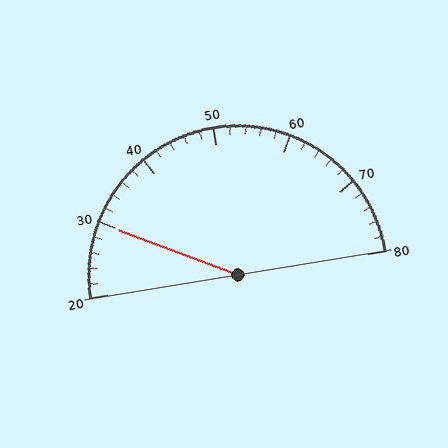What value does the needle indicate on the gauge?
The needle indicates approximately 30.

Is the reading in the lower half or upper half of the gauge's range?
The reading is in the lower half of the range (20 to 80).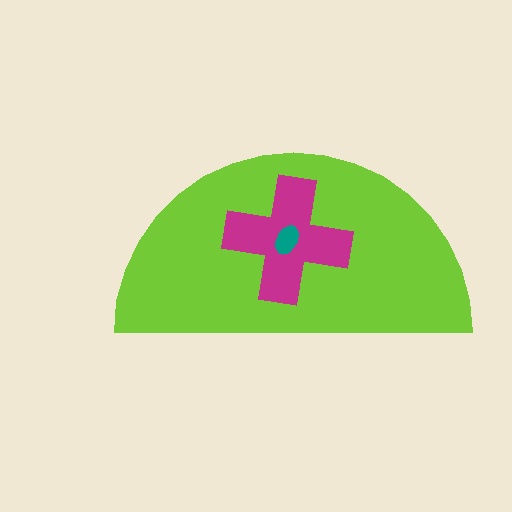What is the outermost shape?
The lime semicircle.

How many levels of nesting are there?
3.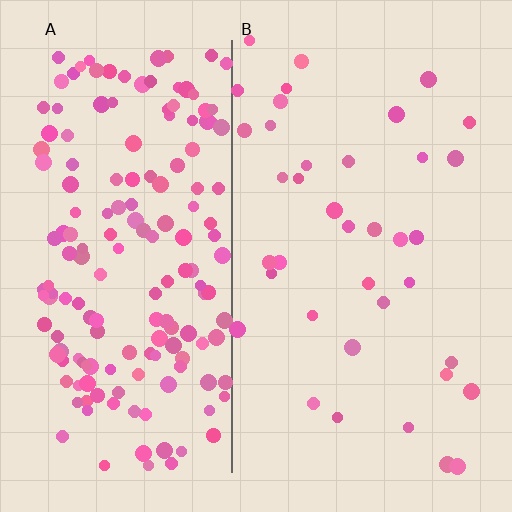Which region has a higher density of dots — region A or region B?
A (the left).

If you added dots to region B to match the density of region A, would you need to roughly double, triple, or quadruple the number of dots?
Approximately quadruple.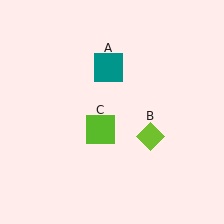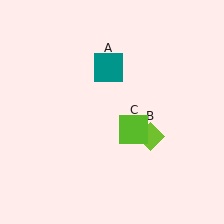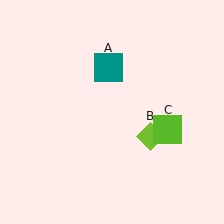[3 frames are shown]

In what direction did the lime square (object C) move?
The lime square (object C) moved right.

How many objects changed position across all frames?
1 object changed position: lime square (object C).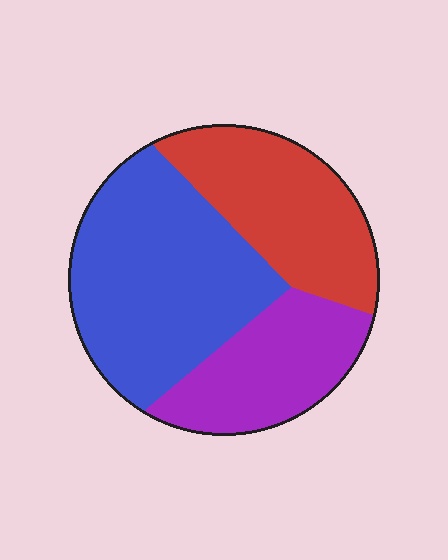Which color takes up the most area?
Blue, at roughly 45%.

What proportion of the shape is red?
Red covers about 30% of the shape.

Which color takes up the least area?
Purple, at roughly 25%.